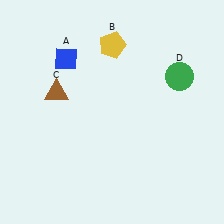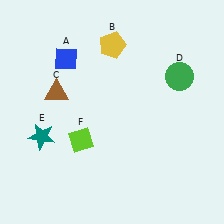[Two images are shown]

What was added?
A teal star (E), a lime diamond (F) were added in Image 2.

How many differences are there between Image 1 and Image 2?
There are 2 differences between the two images.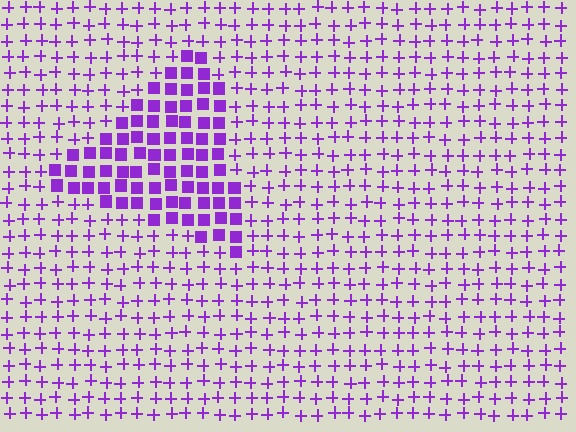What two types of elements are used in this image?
The image uses squares inside the triangle region and plus signs outside it.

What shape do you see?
I see a triangle.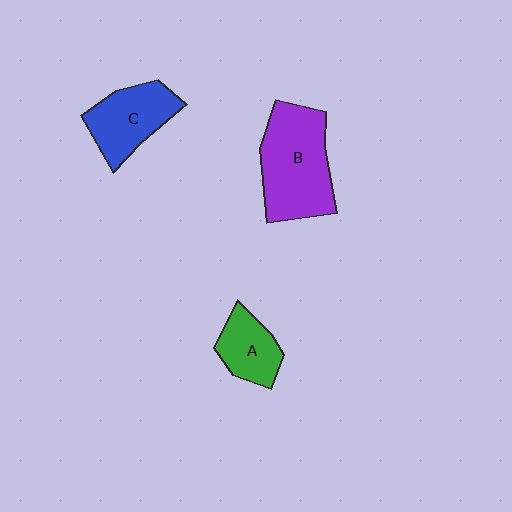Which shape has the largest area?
Shape B (purple).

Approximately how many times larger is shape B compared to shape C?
Approximately 1.5 times.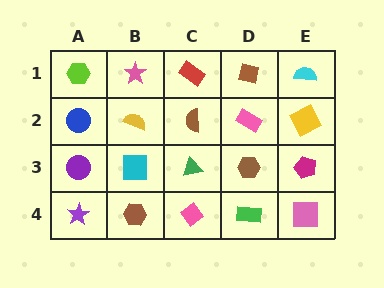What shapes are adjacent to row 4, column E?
A magenta pentagon (row 3, column E), a green rectangle (row 4, column D).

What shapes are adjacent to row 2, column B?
A pink star (row 1, column B), a cyan square (row 3, column B), a blue circle (row 2, column A), a brown semicircle (row 2, column C).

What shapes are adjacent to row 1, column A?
A blue circle (row 2, column A), a pink star (row 1, column B).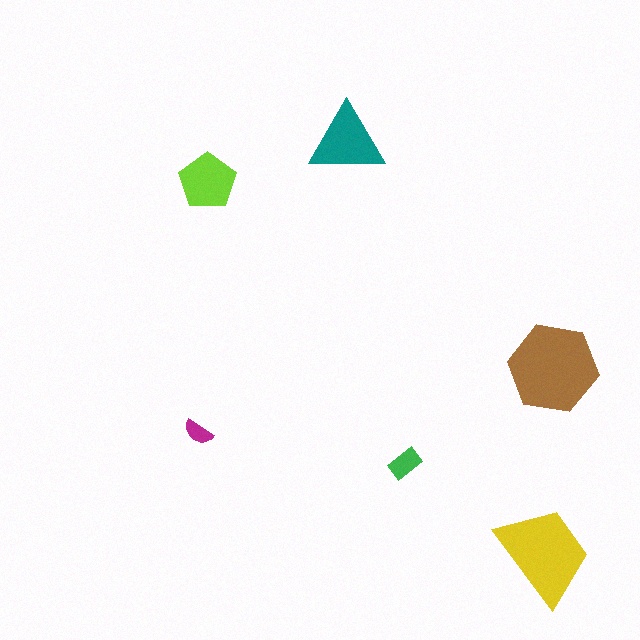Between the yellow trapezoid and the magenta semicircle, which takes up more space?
The yellow trapezoid.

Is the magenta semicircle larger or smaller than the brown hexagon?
Smaller.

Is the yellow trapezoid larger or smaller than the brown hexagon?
Smaller.